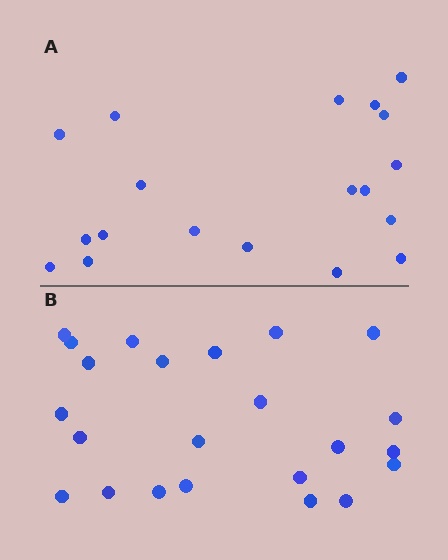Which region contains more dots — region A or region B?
Region B (the bottom region) has more dots.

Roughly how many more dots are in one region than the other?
Region B has about 4 more dots than region A.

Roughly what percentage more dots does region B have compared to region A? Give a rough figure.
About 20% more.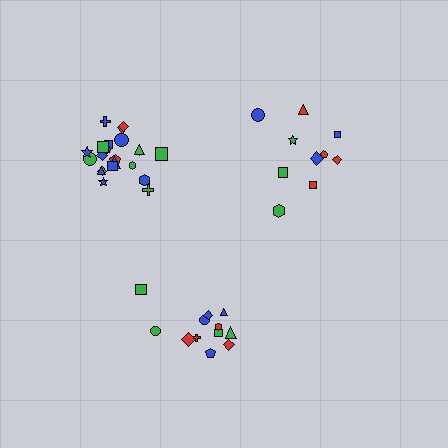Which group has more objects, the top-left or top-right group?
The top-left group.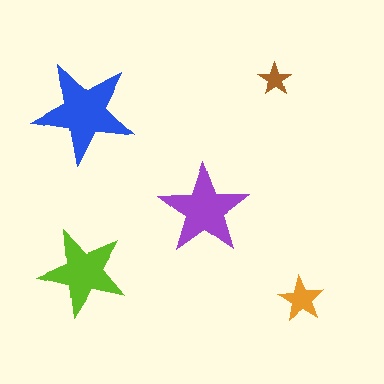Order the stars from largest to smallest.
the blue one, the purple one, the lime one, the orange one, the brown one.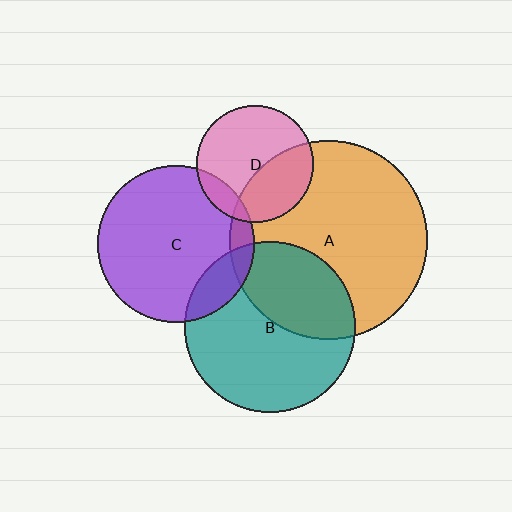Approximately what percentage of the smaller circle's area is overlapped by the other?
Approximately 10%.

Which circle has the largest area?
Circle A (orange).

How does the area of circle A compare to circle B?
Approximately 1.4 times.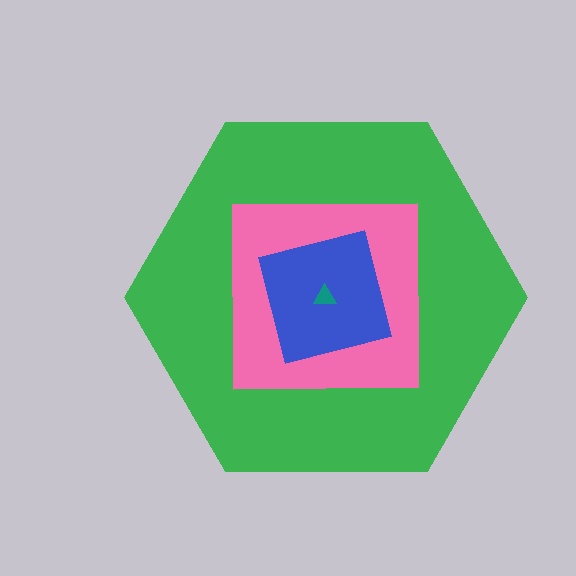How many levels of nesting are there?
4.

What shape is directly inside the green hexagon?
The pink square.